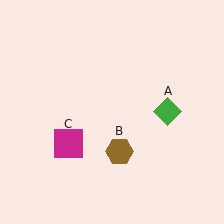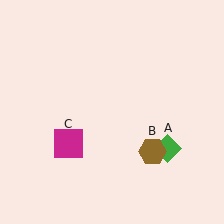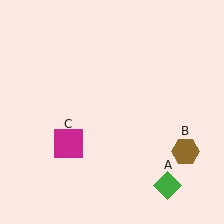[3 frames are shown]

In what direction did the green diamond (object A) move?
The green diamond (object A) moved down.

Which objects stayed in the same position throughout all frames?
Magenta square (object C) remained stationary.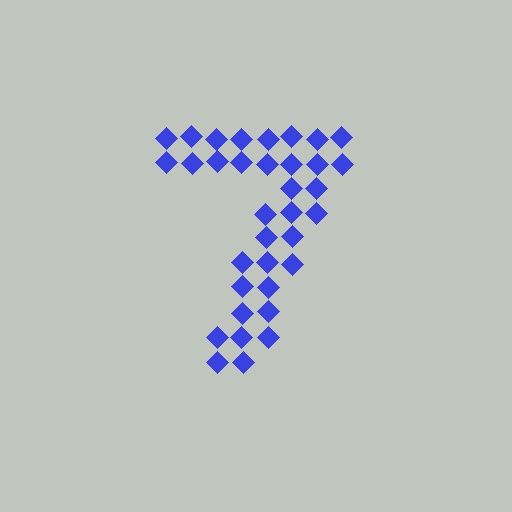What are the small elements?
The small elements are diamonds.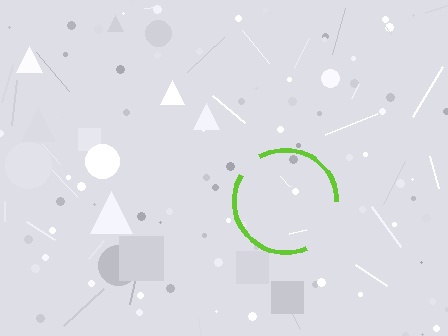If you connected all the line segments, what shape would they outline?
They would outline a circle.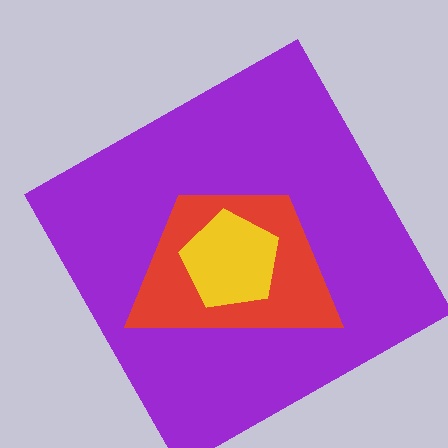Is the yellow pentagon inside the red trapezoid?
Yes.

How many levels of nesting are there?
3.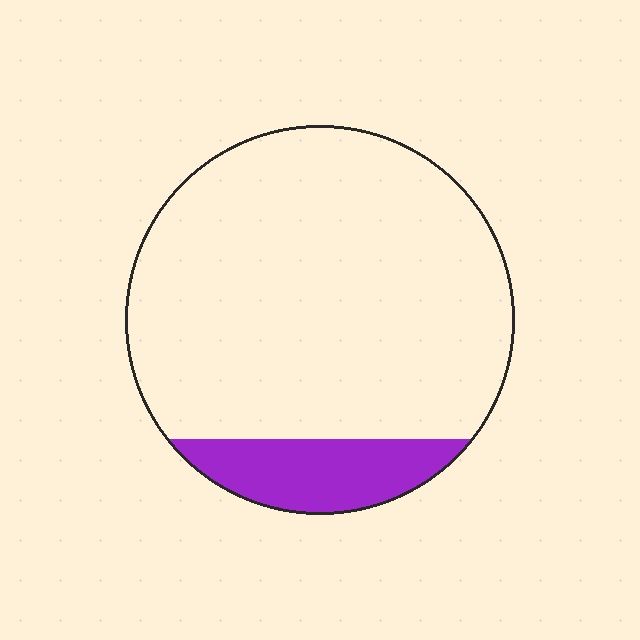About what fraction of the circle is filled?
About one eighth (1/8).